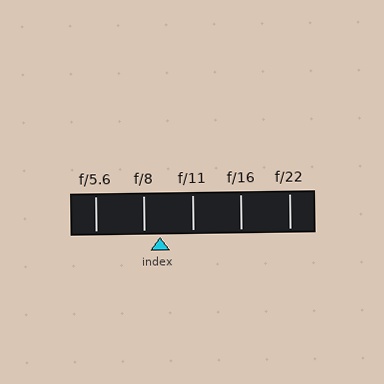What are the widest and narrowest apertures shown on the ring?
The widest aperture shown is f/5.6 and the narrowest is f/22.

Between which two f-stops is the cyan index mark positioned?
The index mark is between f/8 and f/11.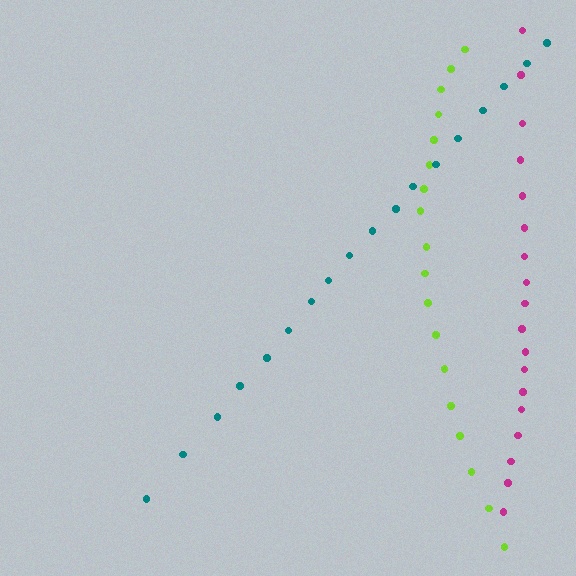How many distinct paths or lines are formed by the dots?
There are 3 distinct paths.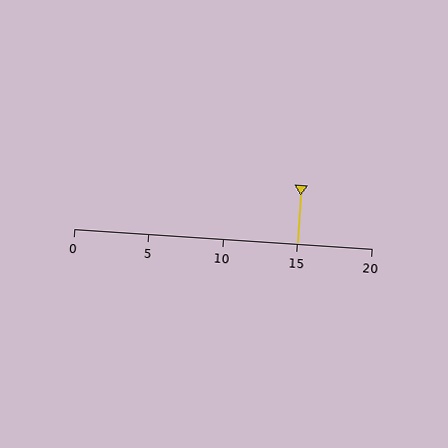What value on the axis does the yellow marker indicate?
The marker indicates approximately 15.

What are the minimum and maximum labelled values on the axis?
The axis runs from 0 to 20.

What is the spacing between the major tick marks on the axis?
The major ticks are spaced 5 apart.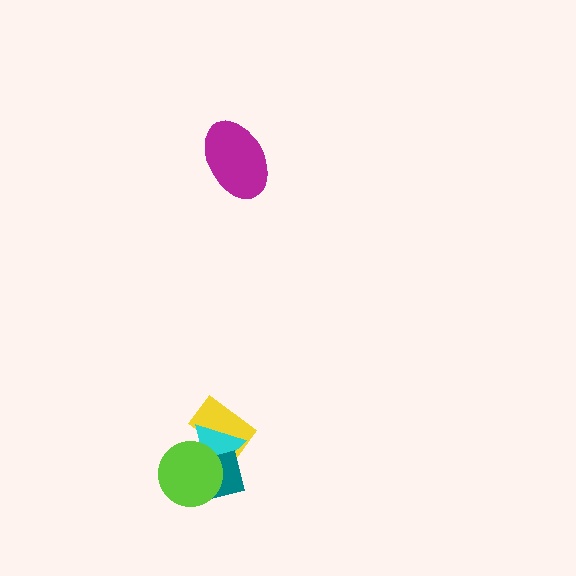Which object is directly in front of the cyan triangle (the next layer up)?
The teal square is directly in front of the cyan triangle.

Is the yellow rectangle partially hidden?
Yes, it is partially covered by another shape.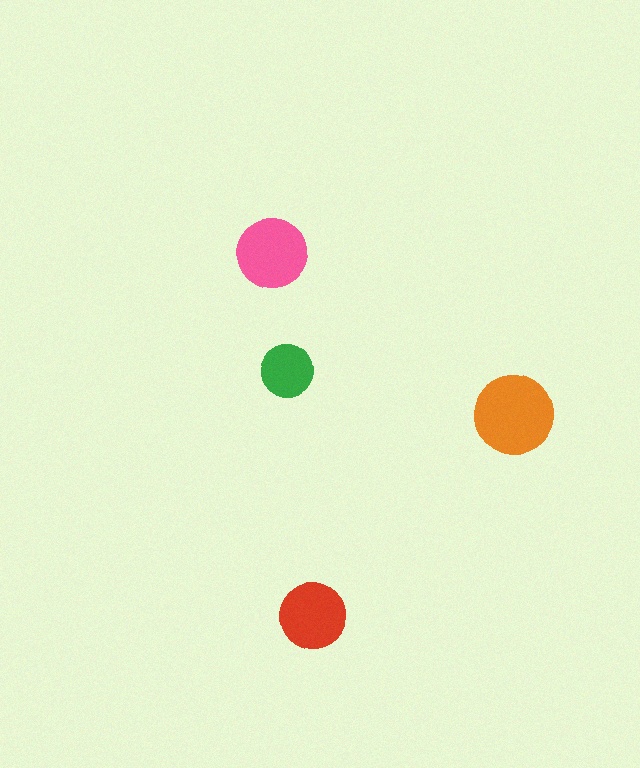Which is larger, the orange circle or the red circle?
The orange one.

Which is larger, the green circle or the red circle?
The red one.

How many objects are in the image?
There are 4 objects in the image.